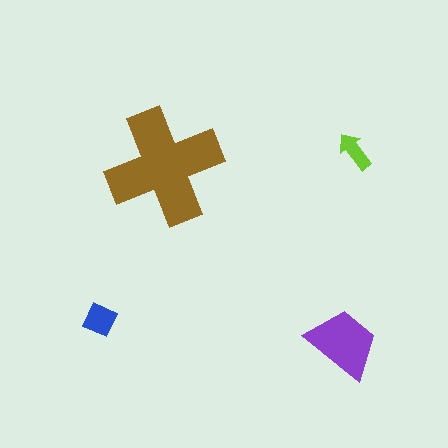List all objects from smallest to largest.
The lime arrow, the blue diamond, the purple trapezoid, the brown cross.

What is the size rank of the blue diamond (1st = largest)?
3rd.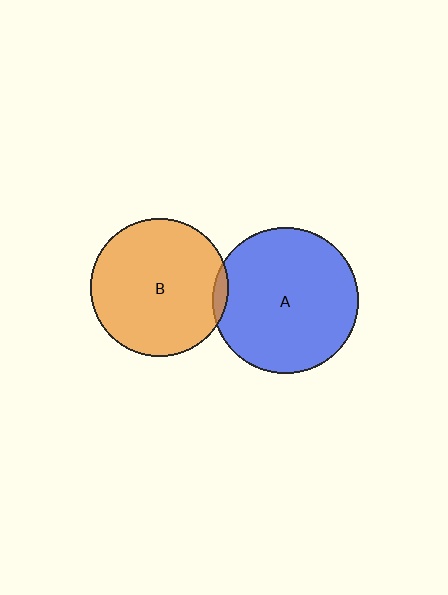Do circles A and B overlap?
Yes.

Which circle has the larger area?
Circle A (blue).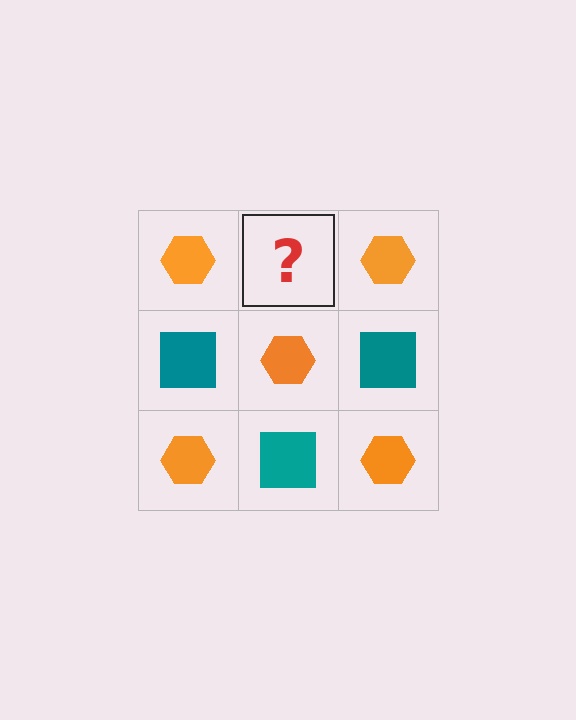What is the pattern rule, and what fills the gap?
The rule is that it alternates orange hexagon and teal square in a checkerboard pattern. The gap should be filled with a teal square.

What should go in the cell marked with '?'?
The missing cell should contain a teal square.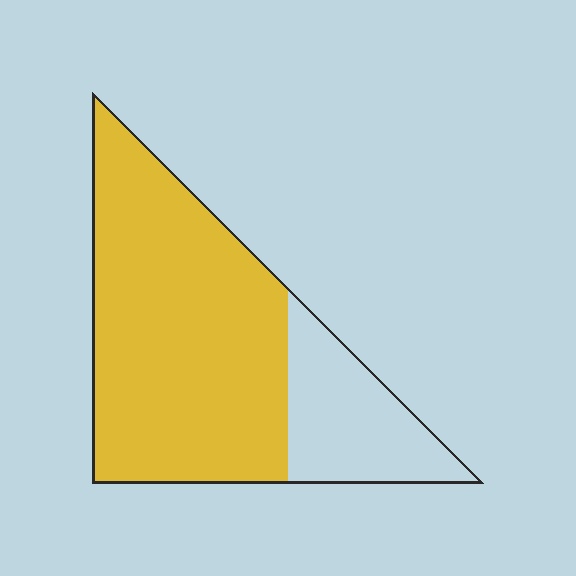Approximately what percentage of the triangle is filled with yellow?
Approximately 75%.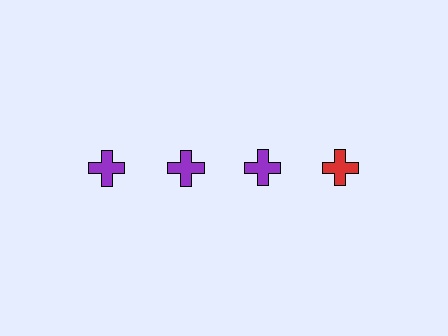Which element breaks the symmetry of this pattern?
The red cross in the top row, second from right column breaks the symmetry. All other shapes are purple crosses.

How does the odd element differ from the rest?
It has a different color: red instead of purple.